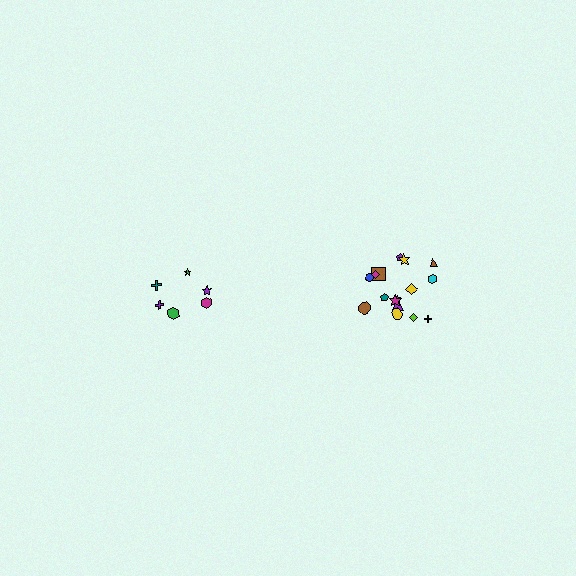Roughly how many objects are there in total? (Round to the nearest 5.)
Roughly 25 objects in total.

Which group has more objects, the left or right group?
The right group.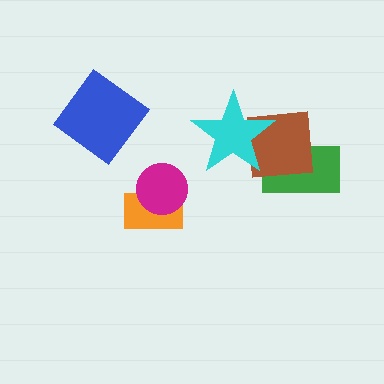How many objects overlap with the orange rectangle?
1 object overlaps with the orange rectangle.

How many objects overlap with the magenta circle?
1 object overlaps with the magenta circle.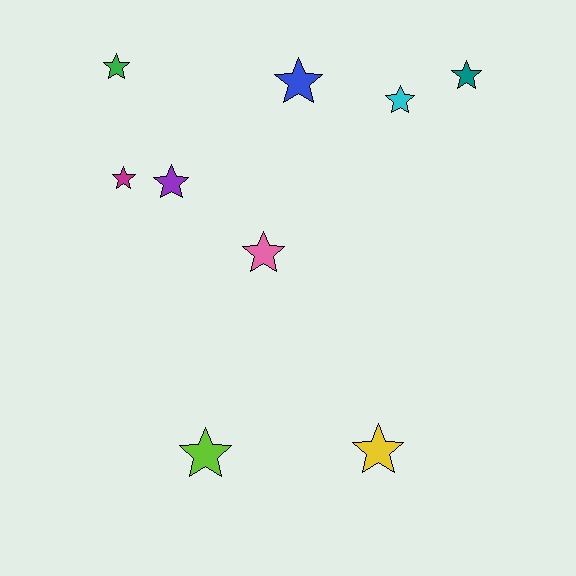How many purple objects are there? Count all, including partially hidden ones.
There is 1 purple object.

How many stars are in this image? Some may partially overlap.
There are 9 stars.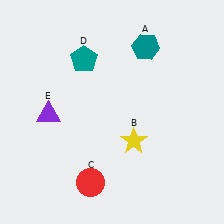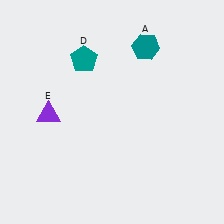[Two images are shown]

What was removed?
The yellow star (B), the red circle (C) were removed in Image 2.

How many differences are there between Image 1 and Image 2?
There are 2 differences between the two images.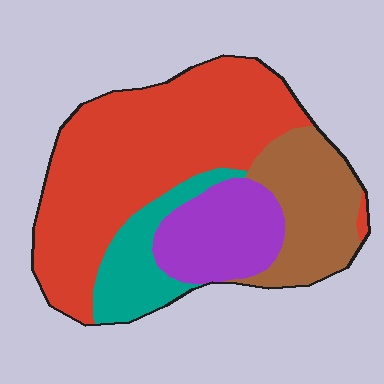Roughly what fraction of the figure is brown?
Brown takes up about one fifth (1/5) of the figure.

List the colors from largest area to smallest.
From largest to smallest: red, brown, purple, teal.